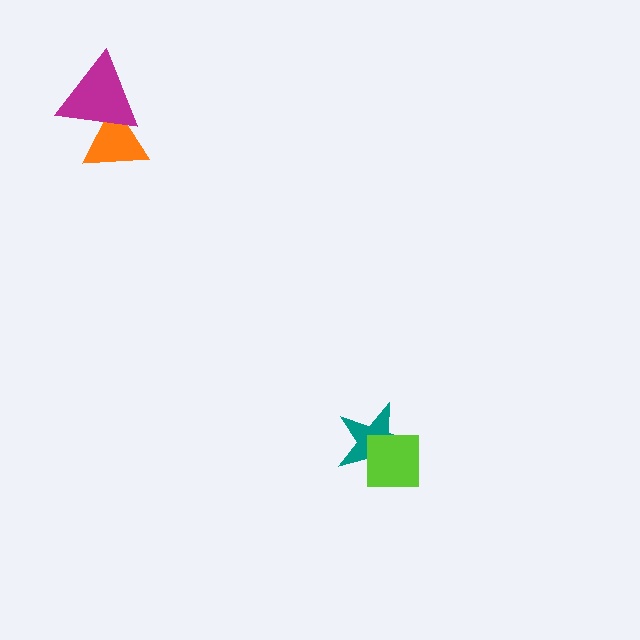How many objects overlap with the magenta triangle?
1 object overlaps with the magenta triangle.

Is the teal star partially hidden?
Yes, it is partially covered by another shape.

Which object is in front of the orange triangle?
The magenta triangle is in front of the orange triangle.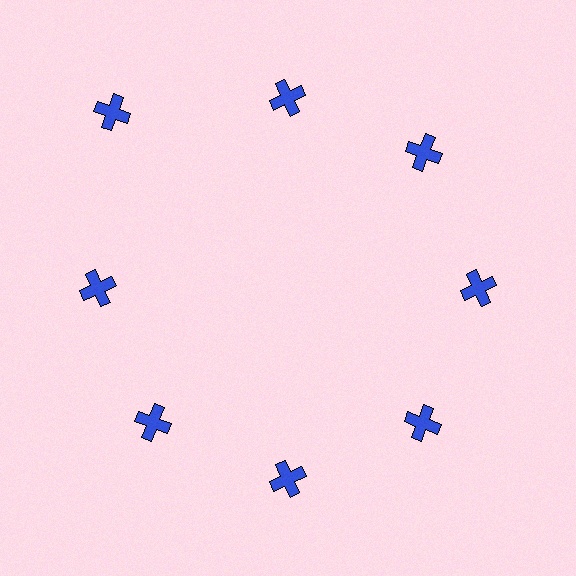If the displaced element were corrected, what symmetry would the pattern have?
It would have 8-fold rotational symmetry — the pattern would map onto itself every 45 degrees.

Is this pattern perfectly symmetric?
No. The 8 blue crosses are arranged in a ring, but one element near the 10 o'clock position is pushed outward from the center, breaking the 8-fold rotational symmetry.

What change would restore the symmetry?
The symmetry would be restored by moving it inward, back onto the ring so that all 8 crosses sit at equal angles and equal distance from the center.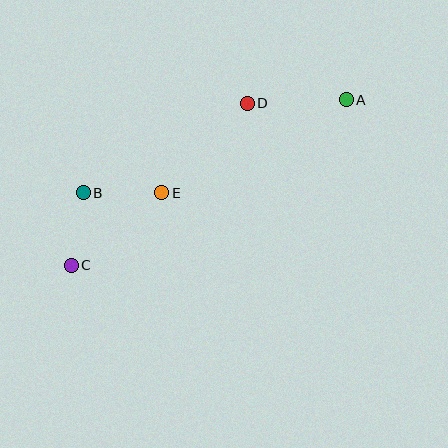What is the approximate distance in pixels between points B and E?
The distance between B and E is approximately 79 pixels.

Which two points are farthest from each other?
Points A and C are farthest from each other.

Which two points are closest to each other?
Points B and C are closest to each other.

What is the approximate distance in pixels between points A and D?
The distance between A and D is approximately 99 pixels.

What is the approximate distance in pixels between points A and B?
The distance between A and B is approximately 279 pixels.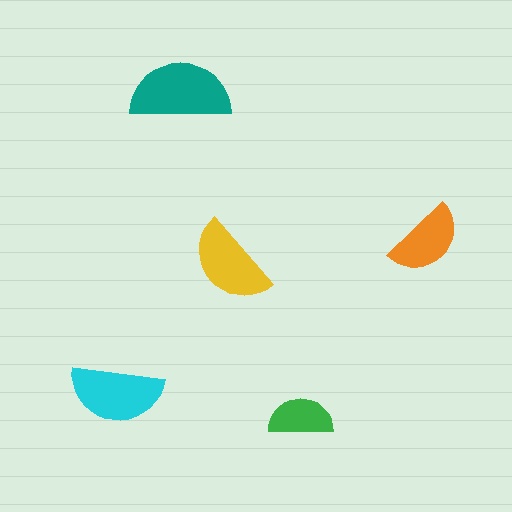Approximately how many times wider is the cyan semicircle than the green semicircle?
About 1.5 times wider.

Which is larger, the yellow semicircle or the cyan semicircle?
The cyan one.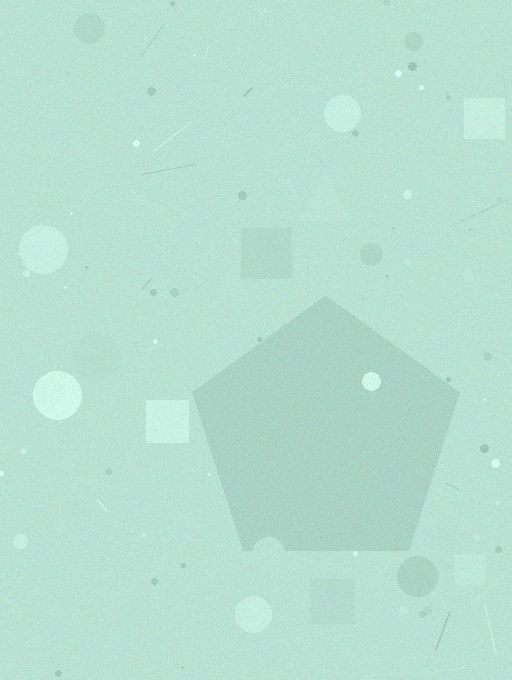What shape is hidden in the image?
A pentagon is hidden in the image.